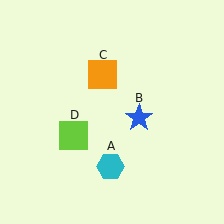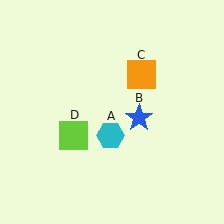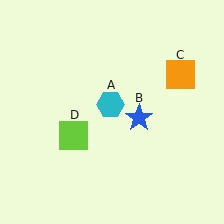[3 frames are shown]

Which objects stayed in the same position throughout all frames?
Blue star (object B) and lime square (object D) remained stationary.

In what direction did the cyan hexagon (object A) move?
The cyan hexagon (object A) moved up.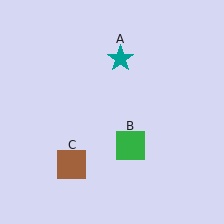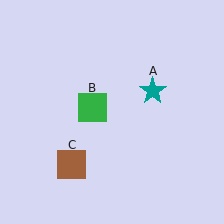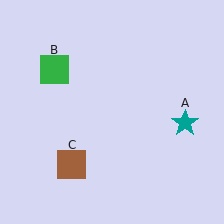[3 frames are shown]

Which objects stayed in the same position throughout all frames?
Brown square (object C) remained stationary.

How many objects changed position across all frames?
2 objects changed position: teal star (object A), green square (object B).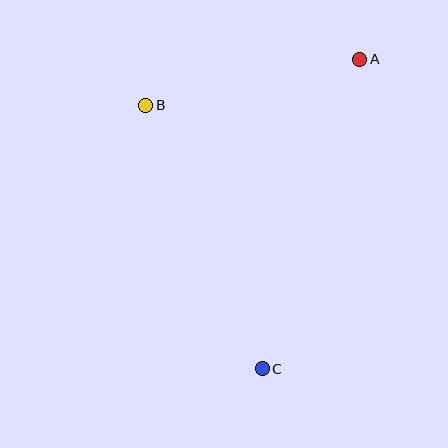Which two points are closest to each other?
Points A and B are closest to each other.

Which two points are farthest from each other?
Points A and C are farthest from each other.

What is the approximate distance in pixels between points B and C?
The distance between B and C is approximately 288 pixels.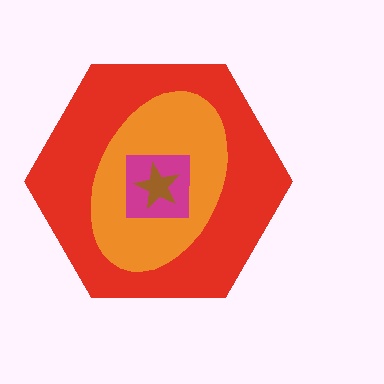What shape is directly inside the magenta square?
The brown star.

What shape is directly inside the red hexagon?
The orange ellipse.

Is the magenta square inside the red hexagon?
Yes.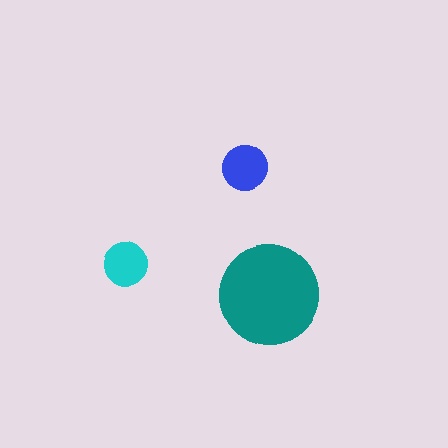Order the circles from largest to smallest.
the teal one, the blue one, the cyan one.